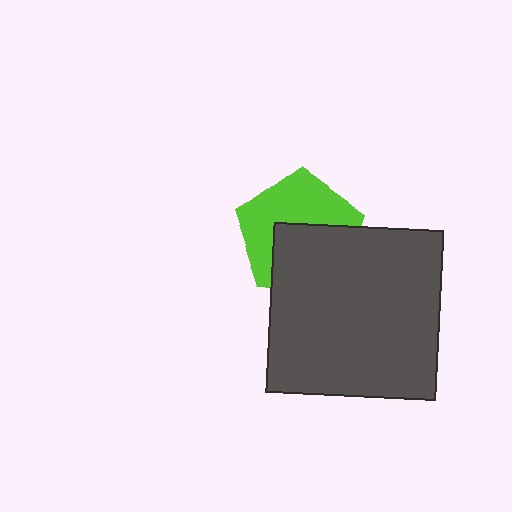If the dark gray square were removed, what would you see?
You would see the complete lime pentagon.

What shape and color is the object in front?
The object in front is a dark gray square.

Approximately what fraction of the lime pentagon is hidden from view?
Roughly 46% of the lime pentagon is hidden behind the dark gray square.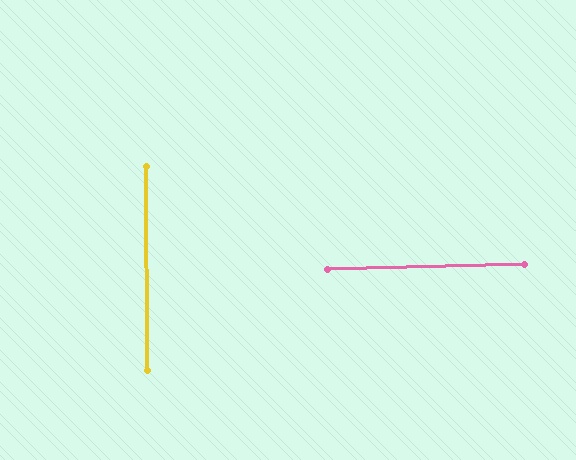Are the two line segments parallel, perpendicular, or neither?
Perpendicular — they meet at approximately 89°.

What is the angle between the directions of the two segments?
Approximately 89 degrees.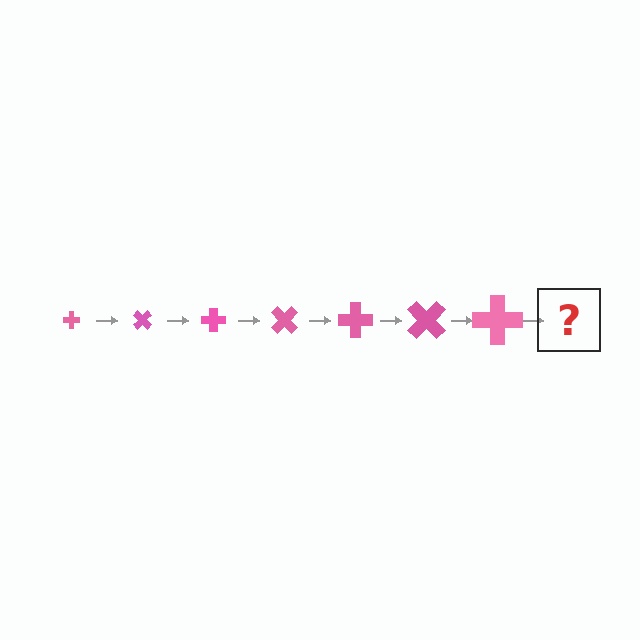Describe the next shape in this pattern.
It should be a cross, larger than the previous one and rotated 315 degrees from the start.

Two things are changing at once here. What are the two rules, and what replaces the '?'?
The two rules are that the cross grows larger each step and it rotates 45 degrees each step. The '?' should be a cross, larger than the previous one and rotated 315 degrees from the start.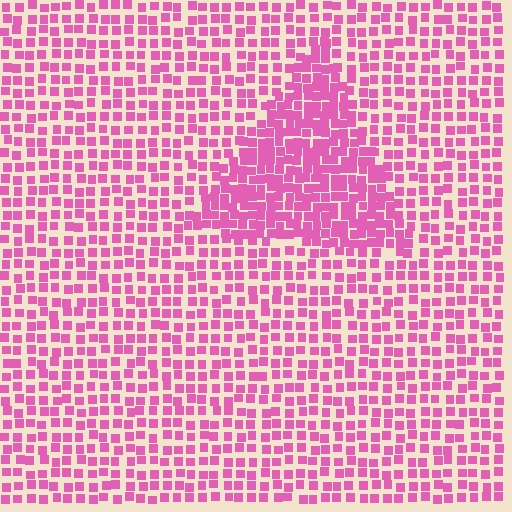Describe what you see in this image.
The image contains small pink elements arranged at two different densities. A triangle-shaped region is visible where the elements are more densely packed than the surrounding area.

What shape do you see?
I see a triangle.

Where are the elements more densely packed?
The elements are more densely packed inside the triangle boundary.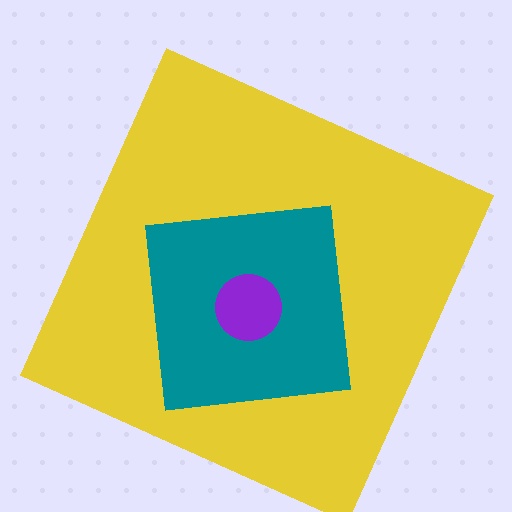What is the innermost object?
The purple circle.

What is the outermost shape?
The yellow square.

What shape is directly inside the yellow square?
The teal square.